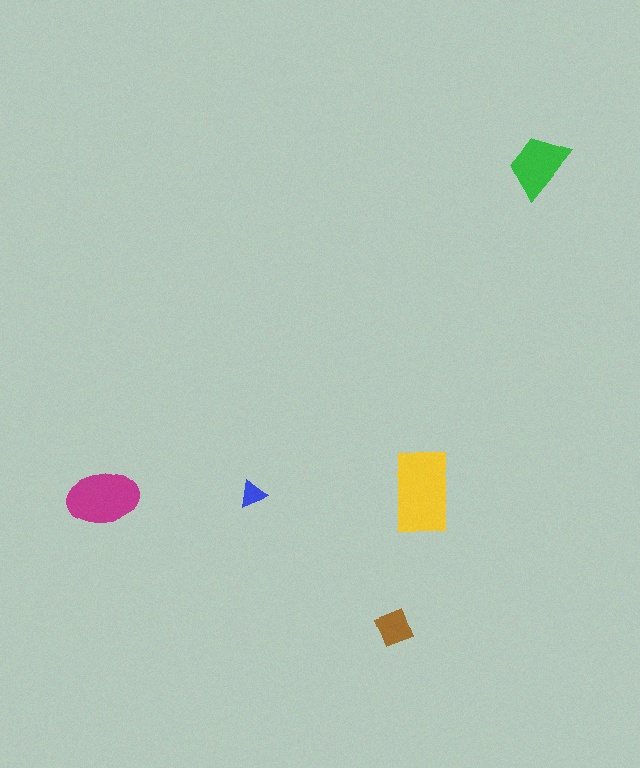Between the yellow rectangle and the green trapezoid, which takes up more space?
The yellow rectangle.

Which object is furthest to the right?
The green trapezoid is rightmost.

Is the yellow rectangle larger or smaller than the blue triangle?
Larger.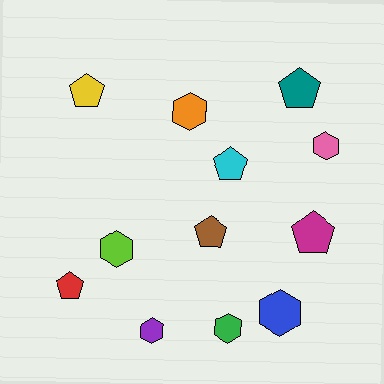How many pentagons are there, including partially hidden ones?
There are 6 pentagons.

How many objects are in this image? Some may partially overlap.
There are 12 objects.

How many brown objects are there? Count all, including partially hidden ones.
There is 1 brown object.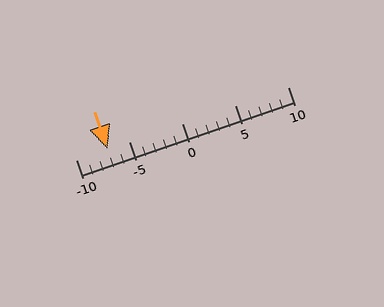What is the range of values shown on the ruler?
The ruler shows values from -10 to 10.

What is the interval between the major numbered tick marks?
The major tick marks are spaced 5 units apart.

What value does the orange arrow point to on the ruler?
The orange arrow points to approximately -7.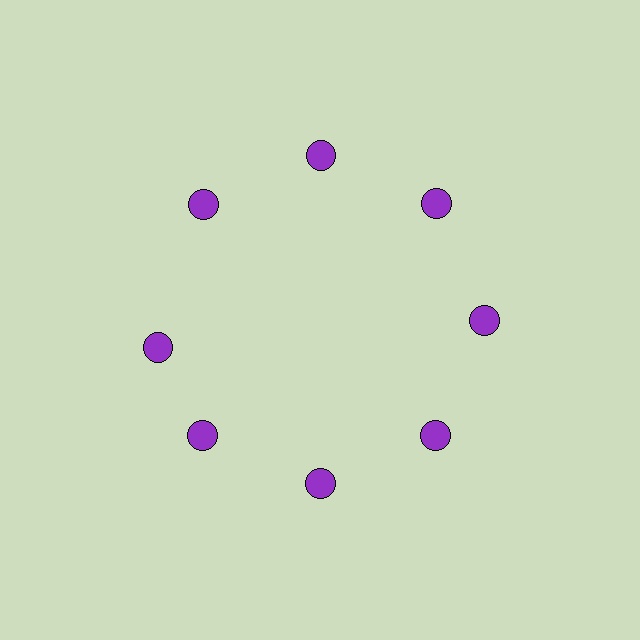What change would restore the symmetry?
The symmetry would be restored by rotating it back into even spacing with its neighbors so that all 8 circles sit at equal angles and equal distance from the center.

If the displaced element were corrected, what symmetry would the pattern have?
It would have 8-fold rotational symmetry — the pattern would map onto itself every 45 degrees.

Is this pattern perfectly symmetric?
No. The 8 purple circles are arranged in a ring, but one element near the 9 o'clock position is rotated out of alignment along the ring, breaking the 8-fold rotational symmetry.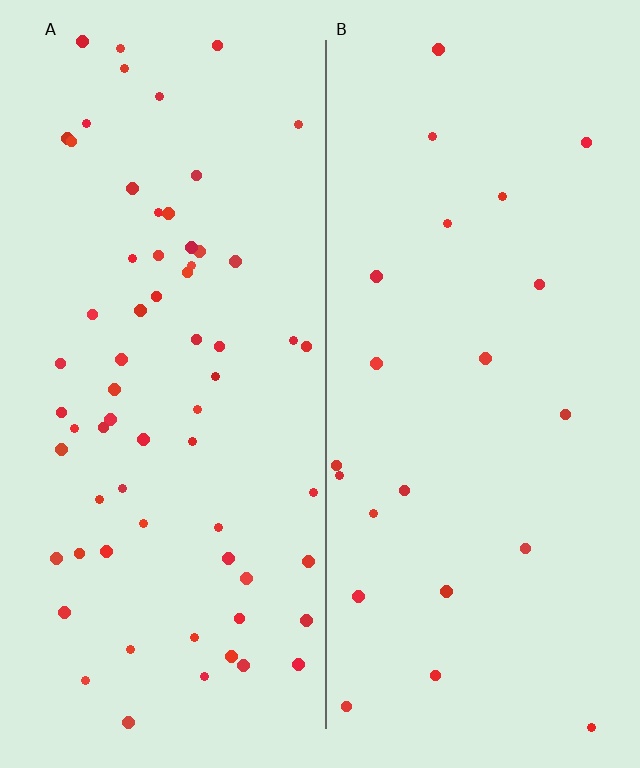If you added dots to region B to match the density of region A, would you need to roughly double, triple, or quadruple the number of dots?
Approximately triple.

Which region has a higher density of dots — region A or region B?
A (the left).